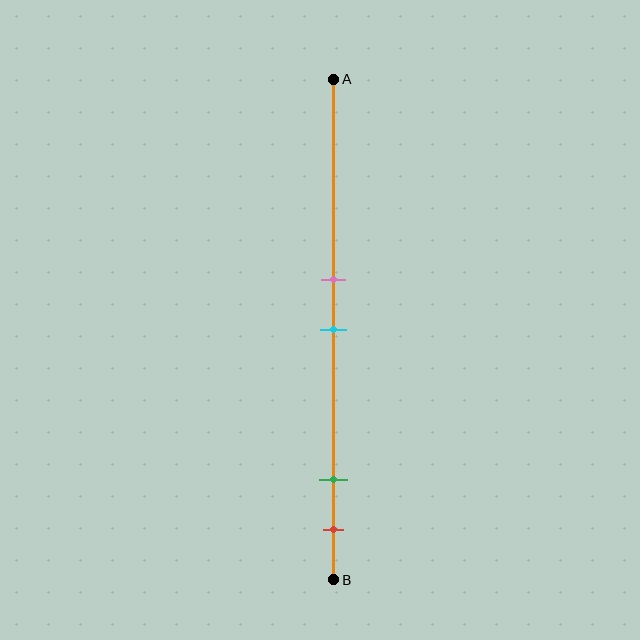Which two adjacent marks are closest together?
The pink and cyan marks are the closest adjacent pair.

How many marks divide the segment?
There are 4 marks dividing the segment.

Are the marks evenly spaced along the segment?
No, the marks are not evenly spaced.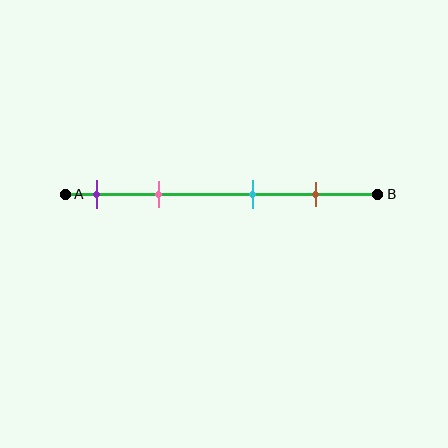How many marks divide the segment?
There are 4 marks dividing the segment.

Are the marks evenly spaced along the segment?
No, the marks are not evenly spaced.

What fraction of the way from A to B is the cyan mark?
The cyan mark is approximately 60% (0.6) of the way from A to B.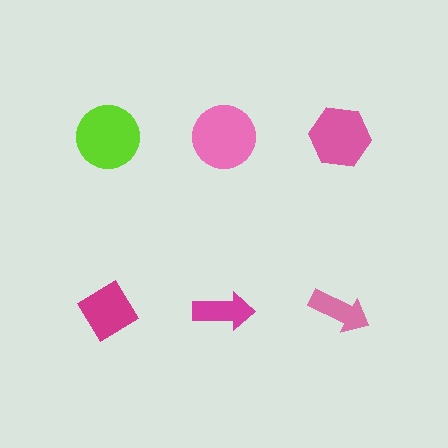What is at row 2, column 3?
A pink arrow.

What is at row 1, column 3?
A pink hexagon.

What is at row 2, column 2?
A magenta arrow.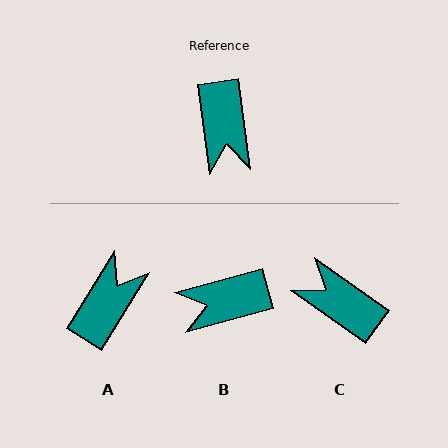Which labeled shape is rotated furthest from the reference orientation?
A, about 140 degrees away.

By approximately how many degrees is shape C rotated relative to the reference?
Approximately 134 degrees clockwise.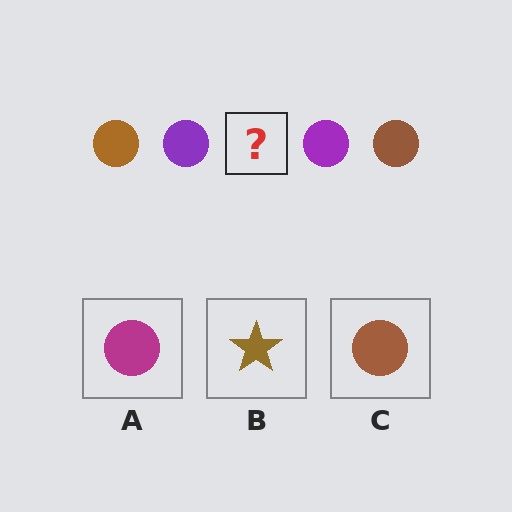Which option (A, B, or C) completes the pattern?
C.